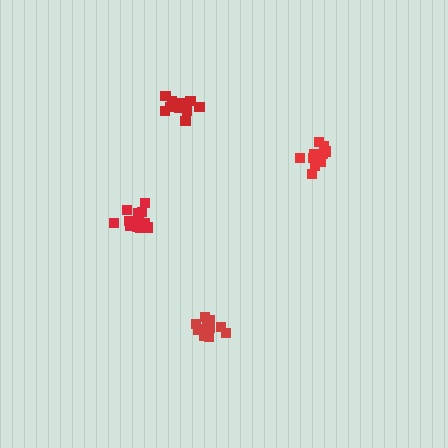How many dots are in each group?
Group 1: 13 dots, Group 2: 14 dots, Group 3: 11 dots, Group 4: 13 dots (51 total).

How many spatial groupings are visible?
There are 4 spatial groupings.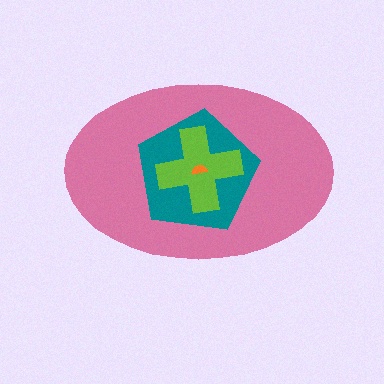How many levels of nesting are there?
4.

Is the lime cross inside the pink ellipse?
Yes.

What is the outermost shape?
The pink ellipse.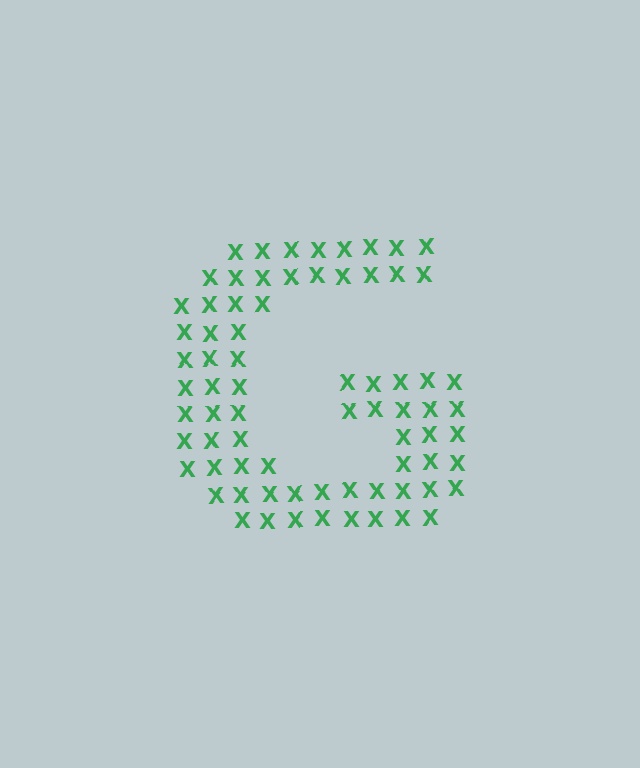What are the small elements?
The small elements are letter X's.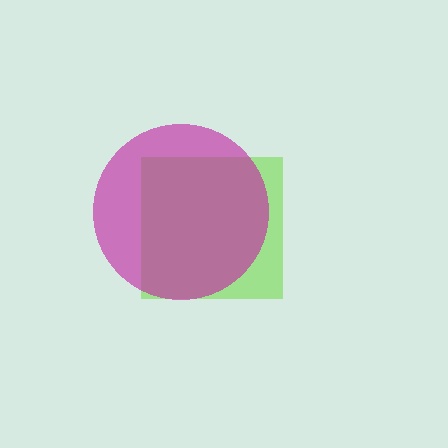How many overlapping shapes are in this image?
There are 2 overlapping shapes in the image.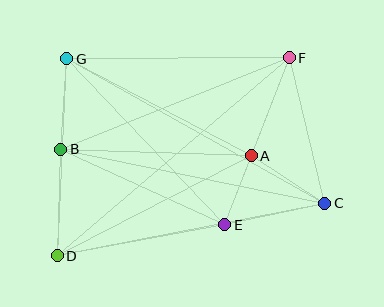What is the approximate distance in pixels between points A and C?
The distance between A and C is approximately 87 pixels.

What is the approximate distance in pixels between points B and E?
The distance between B and E is approximately 180 pixels.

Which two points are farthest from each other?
Points D and F are farthest from each other.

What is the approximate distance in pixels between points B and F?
The distance between B and F is approximately 246 pixels.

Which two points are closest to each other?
Points A and E are closest to each other.